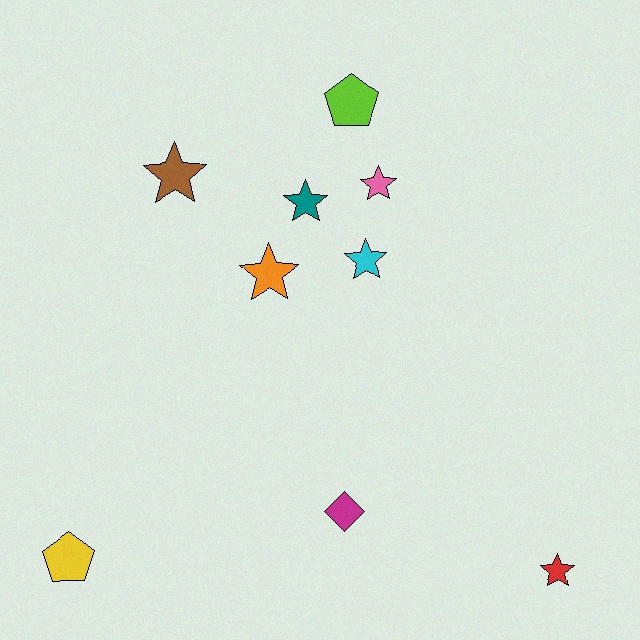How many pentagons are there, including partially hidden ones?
There are 2 pentagons.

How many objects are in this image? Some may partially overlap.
There are 9 objects.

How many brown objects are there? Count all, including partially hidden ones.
There is 1 brown object.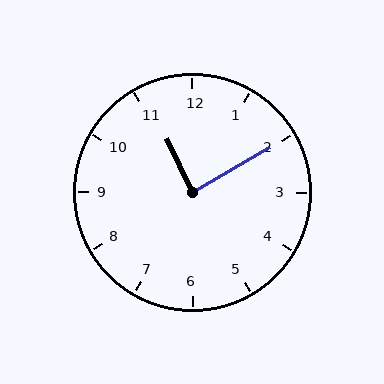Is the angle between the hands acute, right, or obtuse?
It is right.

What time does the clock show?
11:10.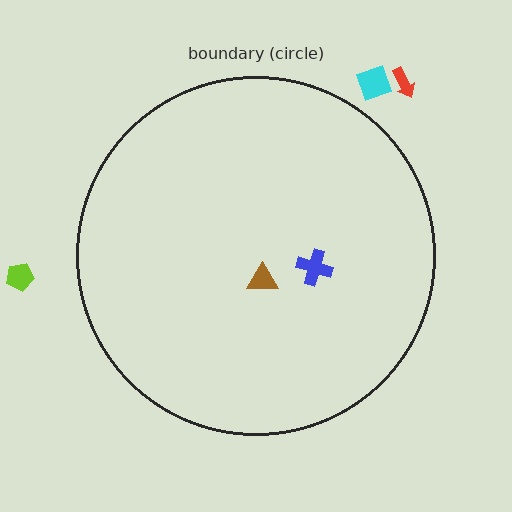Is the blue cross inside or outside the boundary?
Inside.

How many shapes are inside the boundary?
2 inside, 3 outside.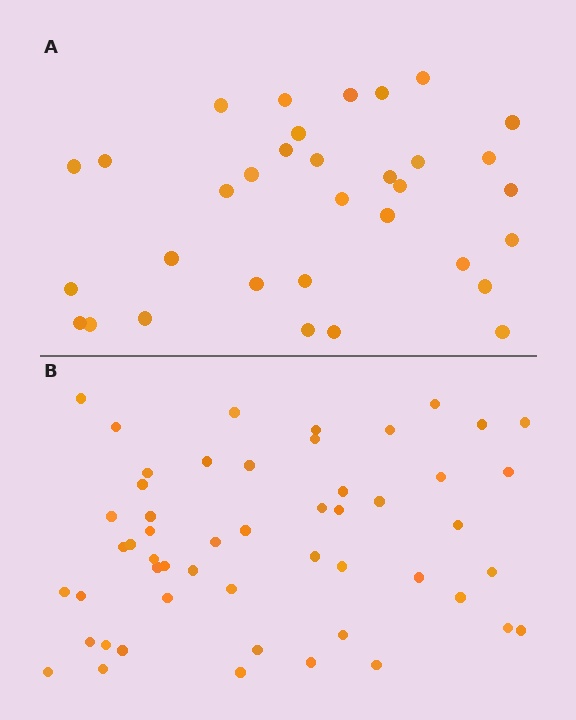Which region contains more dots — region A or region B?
Region B (the bottom region) has more dots.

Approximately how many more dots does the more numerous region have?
Region B has approximately 20 more dots than region A.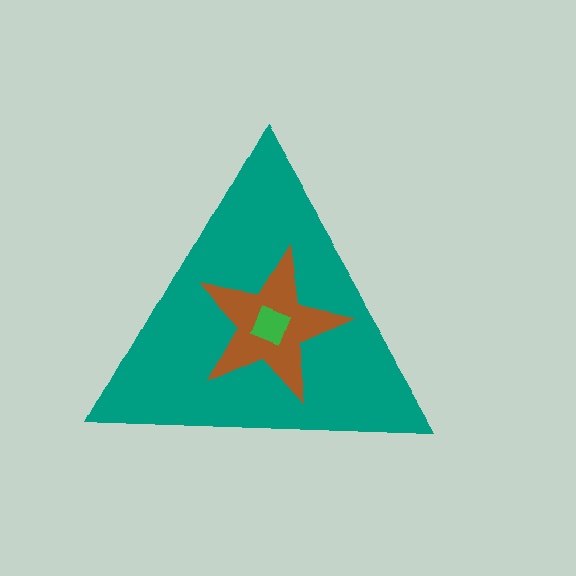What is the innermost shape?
The green diamond.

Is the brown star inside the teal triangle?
Yes.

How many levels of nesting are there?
3.